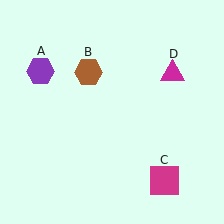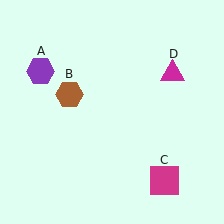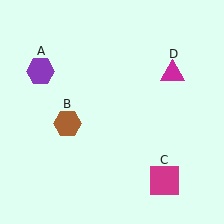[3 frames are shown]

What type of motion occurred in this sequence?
The brown hexagon (object B) rotated counterclockwise around the center of the scene.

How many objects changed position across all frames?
1 object changed position: brown hexagon (object B).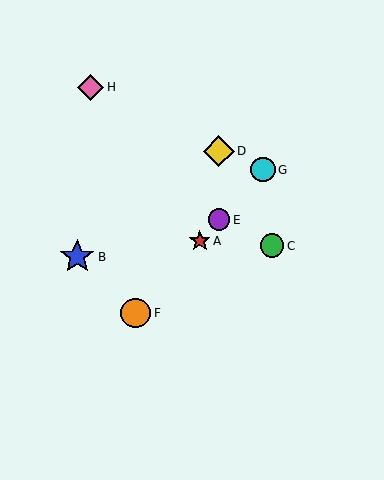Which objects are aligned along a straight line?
Objects A, E, F, G are aligned along a straight line.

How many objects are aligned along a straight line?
4 objects (A, E, F, G) are aligned along a straight line.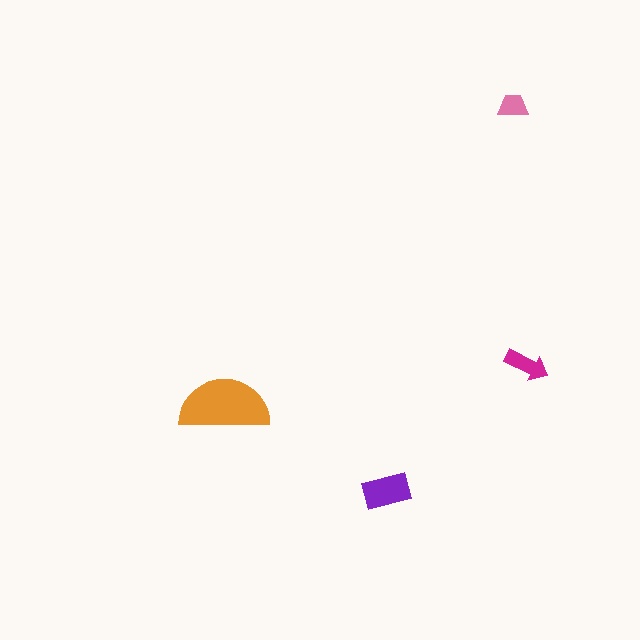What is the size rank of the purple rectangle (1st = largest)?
2nd.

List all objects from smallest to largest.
The pink trapezoid, the magenta arrow, the purple rectangle, the orange semicircle.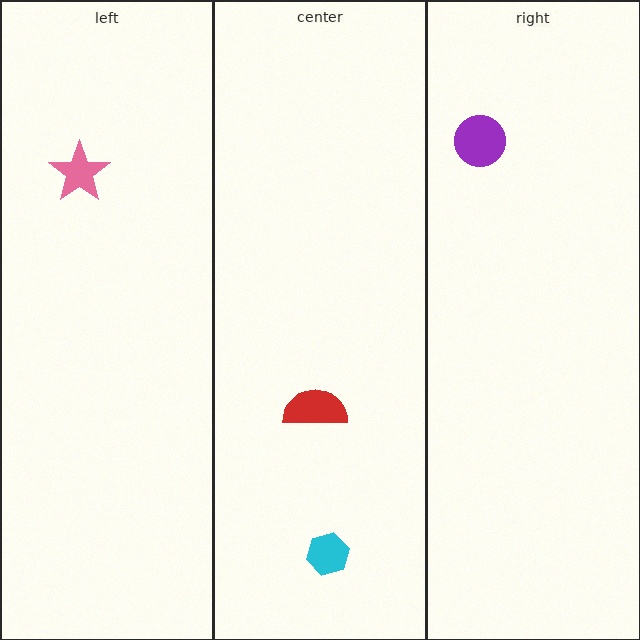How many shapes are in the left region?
1.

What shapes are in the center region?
The cyan hexagon, the red semicircle.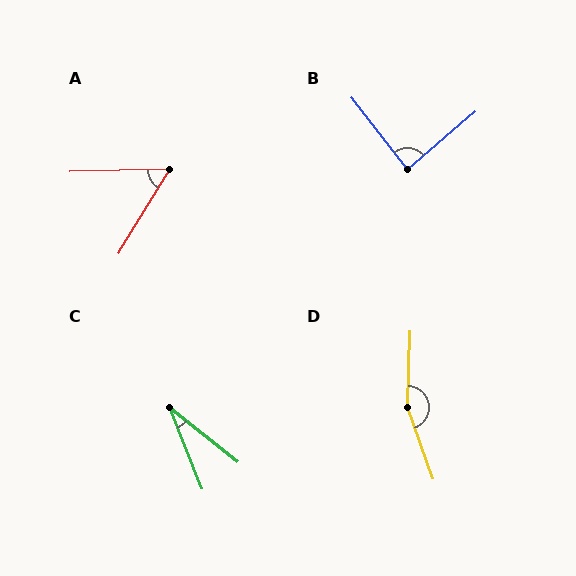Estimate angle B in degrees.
Approximately 87 degrees.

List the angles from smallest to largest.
C (29°), A (57°), B (87°), D (159°).